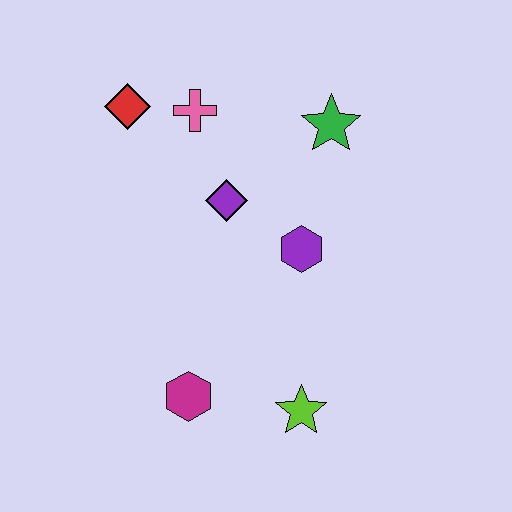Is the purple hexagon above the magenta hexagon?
Yes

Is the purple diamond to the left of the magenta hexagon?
No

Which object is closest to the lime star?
The magenta hexagon is closest to the lime star.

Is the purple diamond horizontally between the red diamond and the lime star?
Yes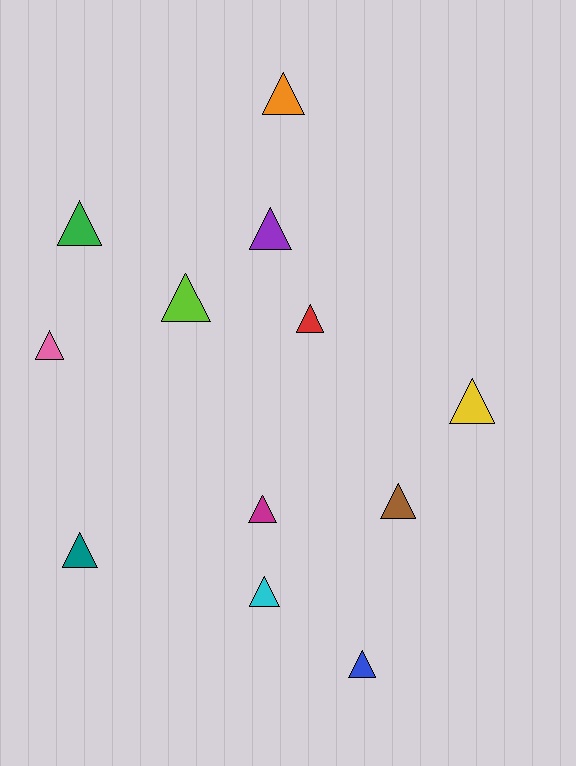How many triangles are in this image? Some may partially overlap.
There are 12 triangles.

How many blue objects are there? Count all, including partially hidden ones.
There is 1 blue object.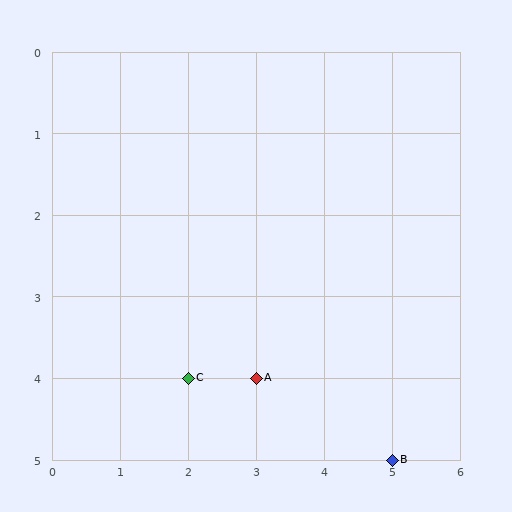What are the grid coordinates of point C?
Point C is at grid coordinates (2, 4).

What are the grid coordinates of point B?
Point B is at grid coordinates (5, 5).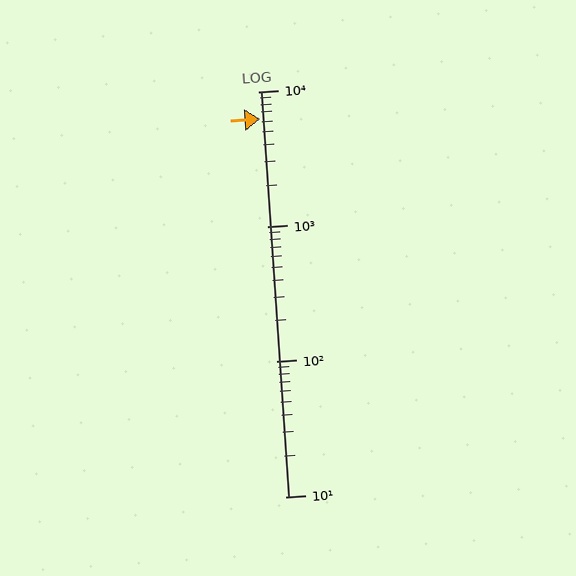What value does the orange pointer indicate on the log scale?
The pointer indicates approximately 6300.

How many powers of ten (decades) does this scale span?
The scale spans 3 decades, from 10 to 10000.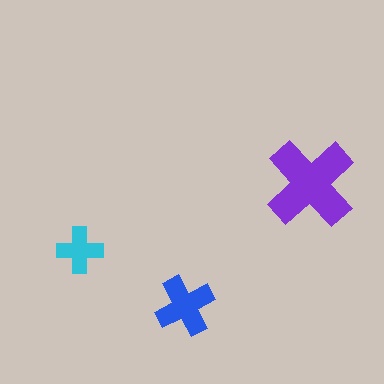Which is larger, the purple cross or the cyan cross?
The purple one.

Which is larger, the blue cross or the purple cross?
The purple one.